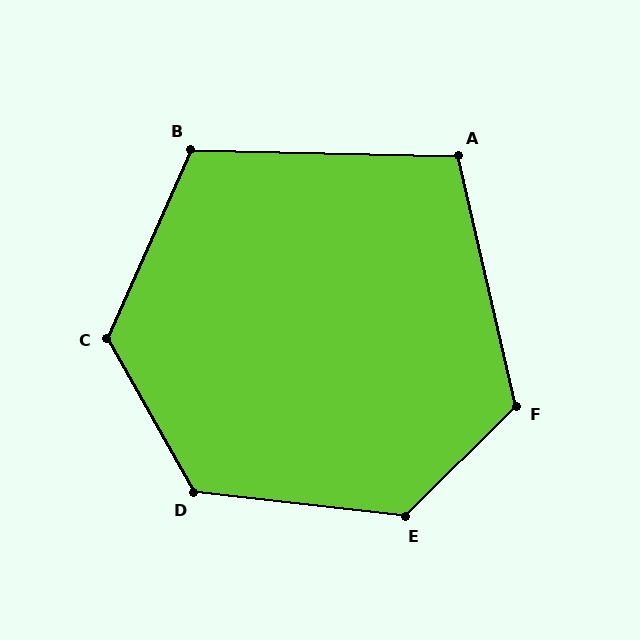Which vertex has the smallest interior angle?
A, at approximately 104 degrees.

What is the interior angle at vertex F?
Approximately 122 degrees (obtuse).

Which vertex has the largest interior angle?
E, at approximately 129 degrees.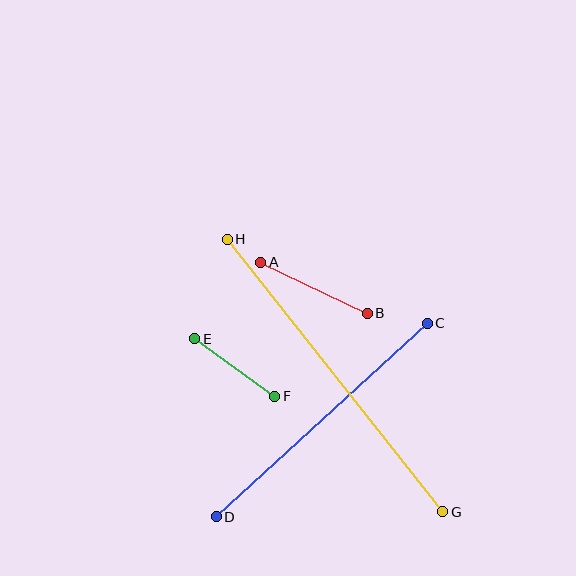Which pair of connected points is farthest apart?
Points G and H are farthest apart.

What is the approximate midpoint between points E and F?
The midpoint is at approximately (235, 367) pixels.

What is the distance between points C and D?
The distance is approximately 286 pixels.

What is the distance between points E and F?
The distance is approximately 99 pixels.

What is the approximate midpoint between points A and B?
The midpoint is at approximately (314, 288) pixels.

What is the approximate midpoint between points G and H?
The midpoint is at approximately (335, 375) pixels.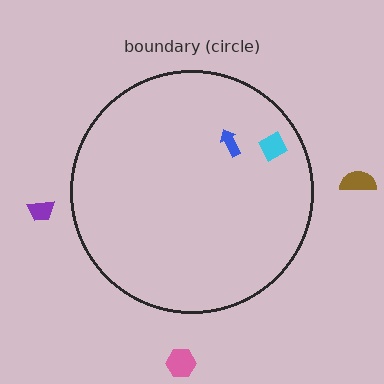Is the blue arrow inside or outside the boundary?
Inside.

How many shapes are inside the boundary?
2 inside, 3 outside.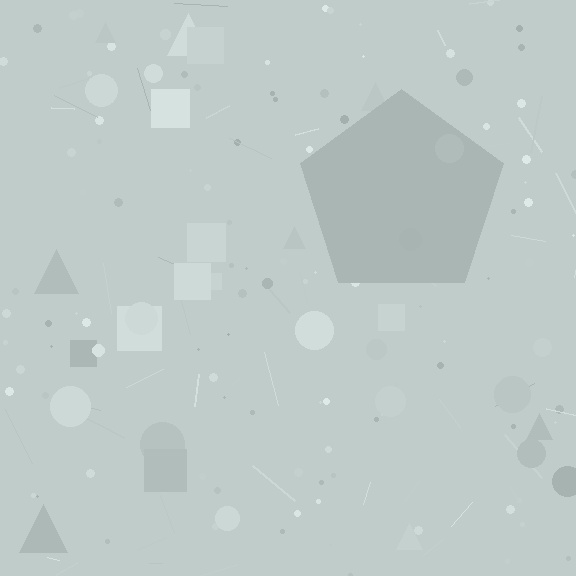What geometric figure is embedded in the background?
A pentagon is embedded in the background.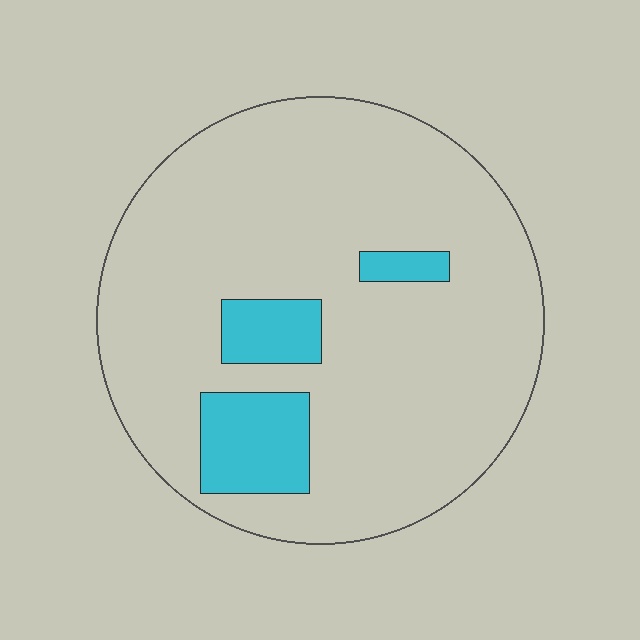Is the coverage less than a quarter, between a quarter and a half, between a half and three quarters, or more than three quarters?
Less than a quarter.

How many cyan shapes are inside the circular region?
3.